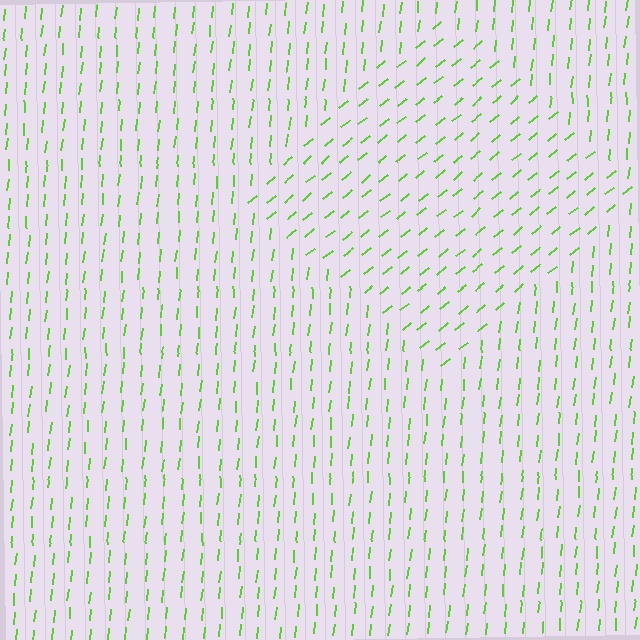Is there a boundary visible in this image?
Yes, there is a texture boundary formed by a change in line orientation.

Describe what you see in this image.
The image is filled with small lime line segments. A diamond region in the image has lines oriented differently from the surrounding lines, creating a visible texture boundary.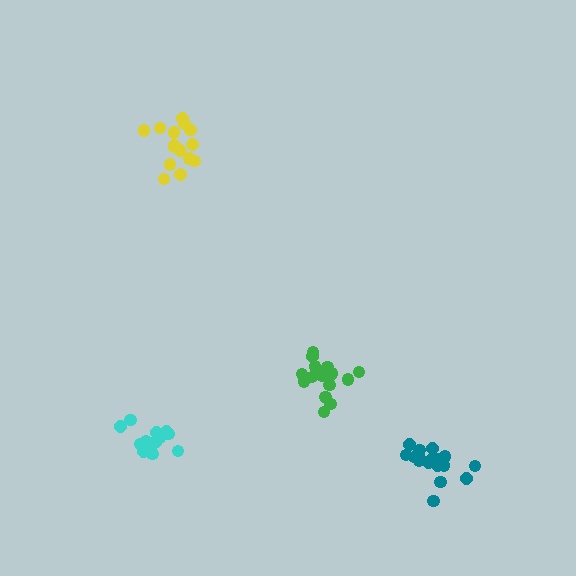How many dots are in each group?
Group 1: 19 dots, Group 2: 15 dots, Group 3: 18 dots, Group 4: 14 dots (66 total).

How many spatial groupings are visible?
There are 4 spatial groupings.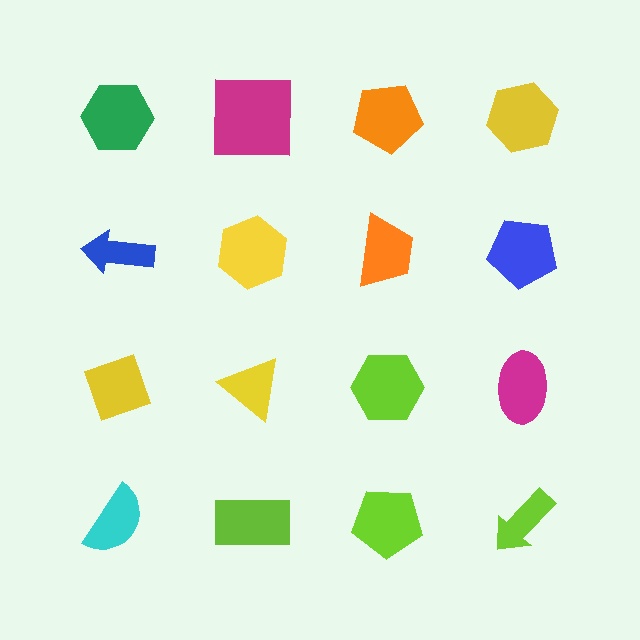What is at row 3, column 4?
A magenta ellipse.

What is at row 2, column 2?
A yellow hexagon.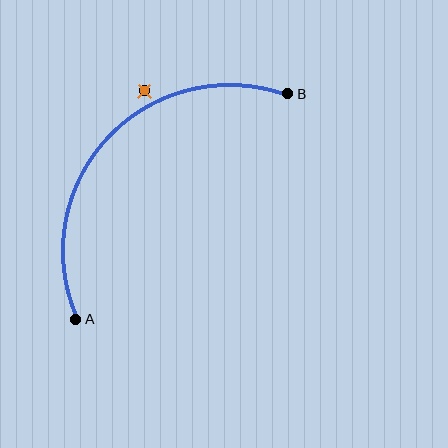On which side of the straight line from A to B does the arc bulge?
The arc bulges above and to the left of the straight line connecting A and B.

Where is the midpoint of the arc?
The arc midpoint is the point on the curve farthest from the straight line joining A and B. It sits above and to the left of that line.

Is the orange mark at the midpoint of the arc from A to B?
No — the orange mark does not lie on the arc at all. It sits slightly outside the curve.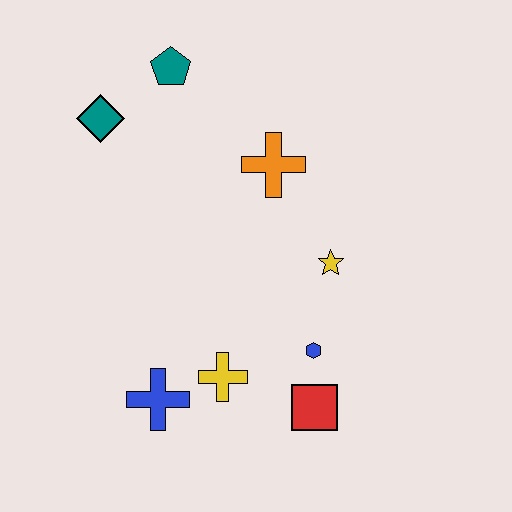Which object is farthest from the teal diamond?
The red square is farthest from the teal diamond.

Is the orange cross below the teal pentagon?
Yes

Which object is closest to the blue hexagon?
The red square is closest to the blue hexagon.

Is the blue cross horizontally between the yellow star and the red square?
No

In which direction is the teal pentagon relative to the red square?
The teal pentagon is above the red square.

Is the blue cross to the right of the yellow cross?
No